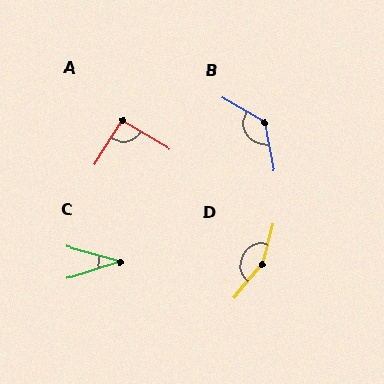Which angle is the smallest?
C, at approximately 34 degrees.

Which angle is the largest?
D, at approximately 155 degrees.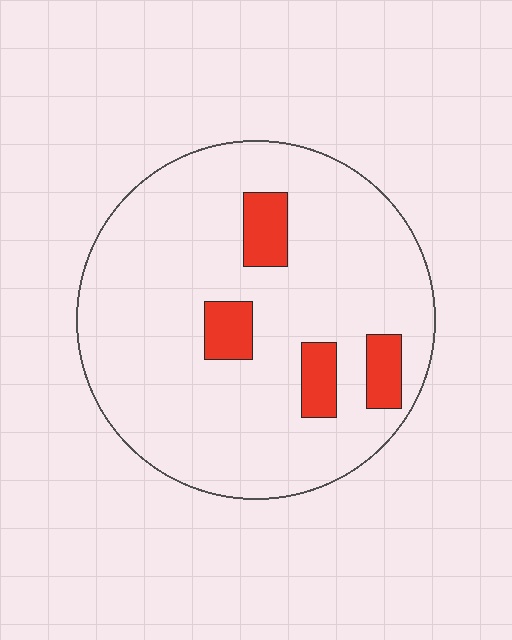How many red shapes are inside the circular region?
4.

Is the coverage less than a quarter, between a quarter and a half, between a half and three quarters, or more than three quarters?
Less than a quarter.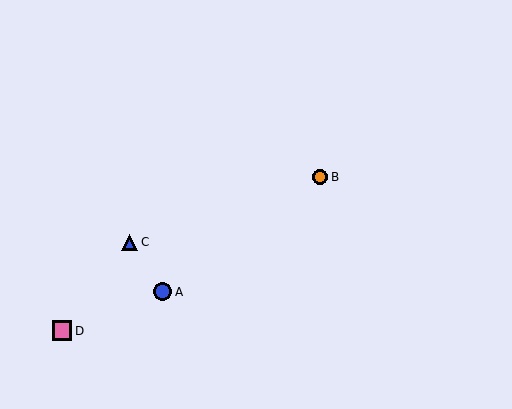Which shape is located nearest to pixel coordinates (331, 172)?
The orange circle (labeled B) at (320, 177) is nearest to that location.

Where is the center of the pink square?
The center of the pink square is at (62, 331).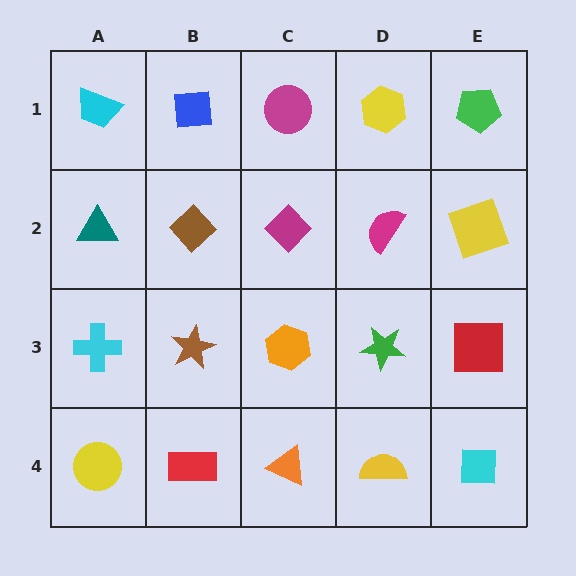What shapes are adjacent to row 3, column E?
A yellow square (row 2, column E), a cyan square (row 4, column E), a green star (row 3, column D).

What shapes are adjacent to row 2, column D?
A yellow hexagon (row 1, column D), a green star (row 3, column D), a magenta diamond (row 2, column C), a yellow square (row 2, column E).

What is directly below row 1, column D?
A magenta semicircle.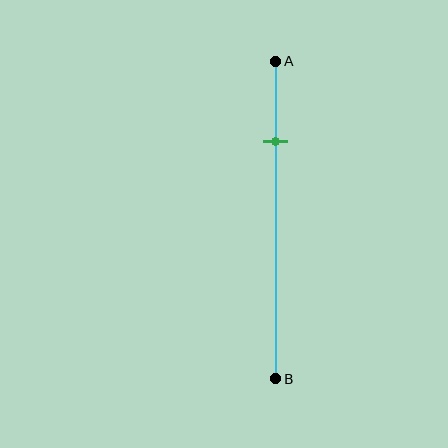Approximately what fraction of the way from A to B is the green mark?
The green mark is approximately 25% of the way from A to B.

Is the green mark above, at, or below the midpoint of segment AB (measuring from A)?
The green mark is above the midpoint of segment AB.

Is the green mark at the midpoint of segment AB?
No, the mark is at about 25% from A, not at the 50% midpoint.